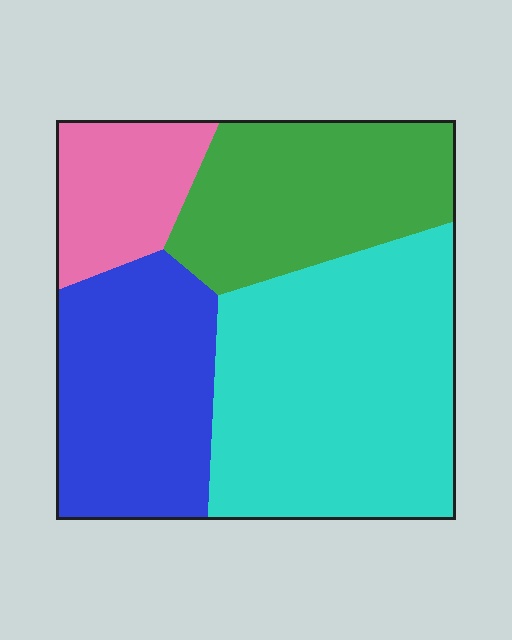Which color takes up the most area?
Cyan, at roughly 40%.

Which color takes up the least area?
Pink, at roughly 10%.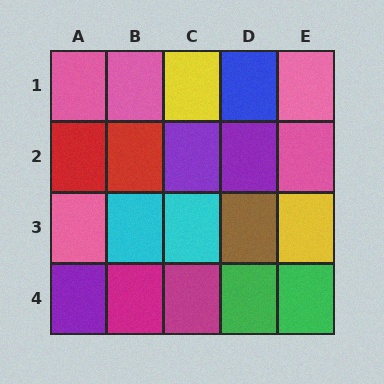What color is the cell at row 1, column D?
Blue.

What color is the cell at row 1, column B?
Pink.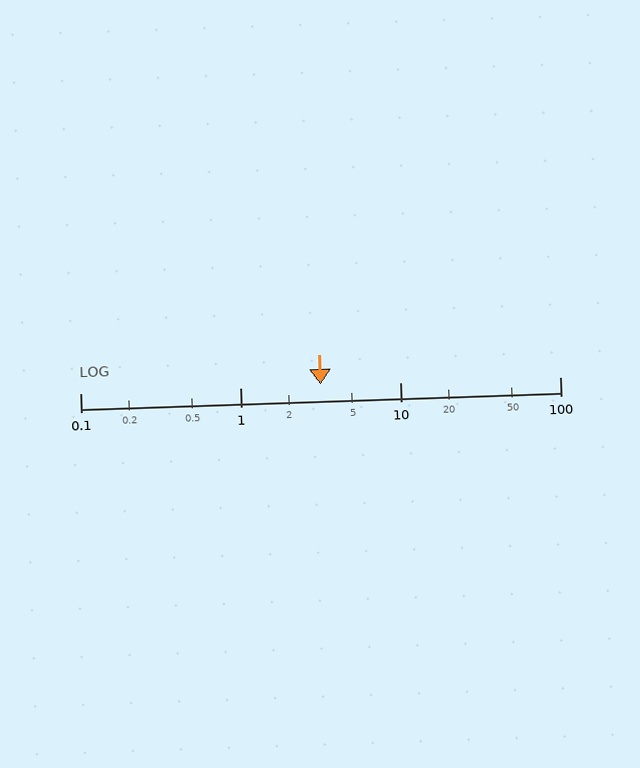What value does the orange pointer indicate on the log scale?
The pointer indicates approximately 3.2.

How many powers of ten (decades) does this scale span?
The scale spans 3 decades, from 0.1 to 100.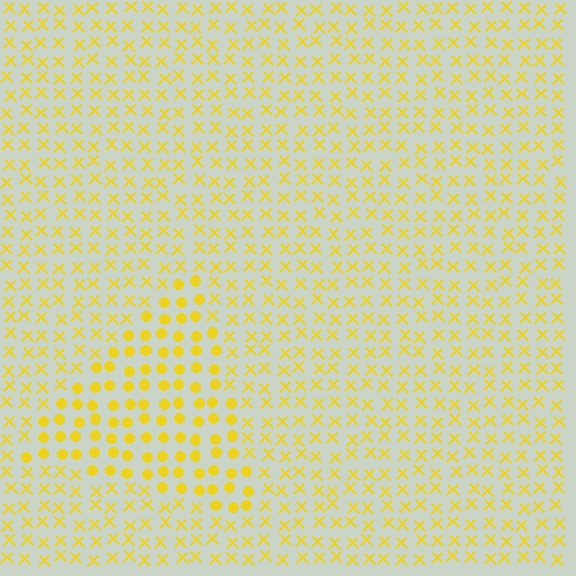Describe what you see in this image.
The image is filled with small yellow elements arranged in a uniform grid. A triangle-shaped region contains circles, while the surrounding area contains X marks. The boundary is defined purely by the change in element shape.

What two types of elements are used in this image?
The image uses circles inside the triangle region and X marks outside it.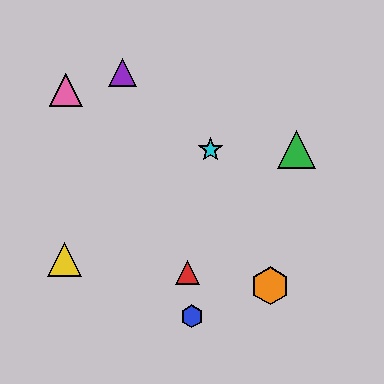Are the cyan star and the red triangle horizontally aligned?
No, the cyan star is at y≈150 and the red triangle is at y≈272.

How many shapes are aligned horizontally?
2 shapes (the green triangle, the cyan star) are aligned horizontally.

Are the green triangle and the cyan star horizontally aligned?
Yes, both are at y≈150.